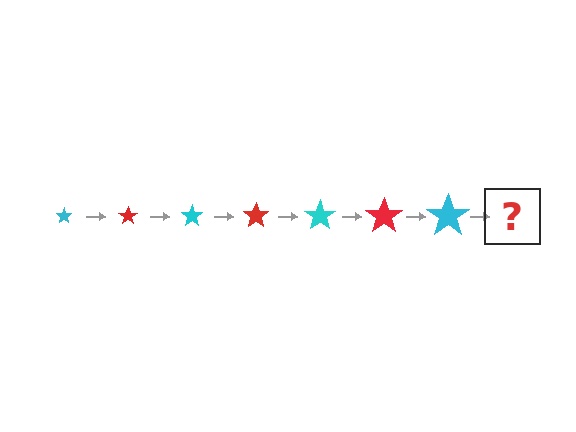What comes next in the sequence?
The next element should be a red star, larger than the previous one.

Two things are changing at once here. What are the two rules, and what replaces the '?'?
The two rules are that the star grows larger each step and the color cycles through cyan and red. The '?' should be a red star, larger than the previous one.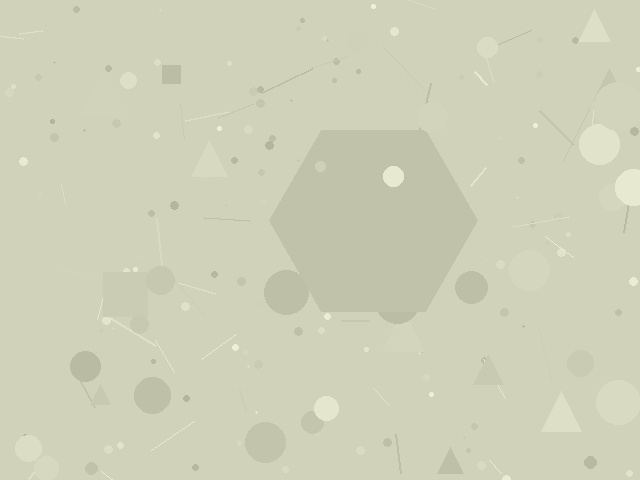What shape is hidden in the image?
A hexagon is hidden in the image.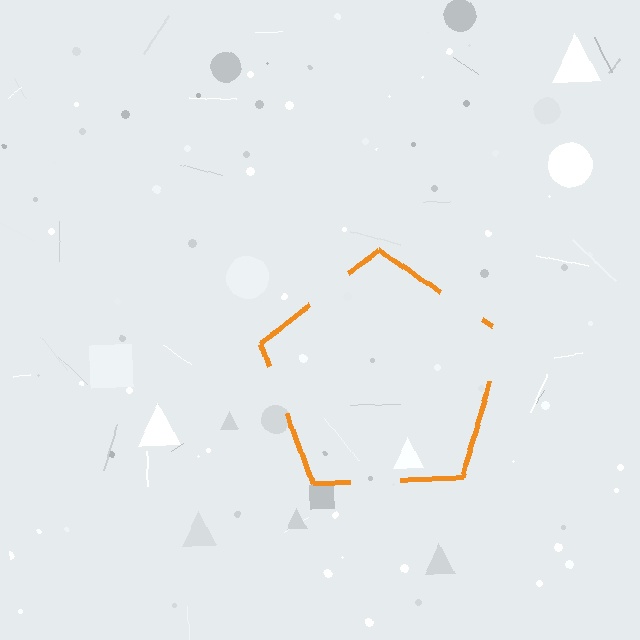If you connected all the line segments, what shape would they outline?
They would outline a pentagon.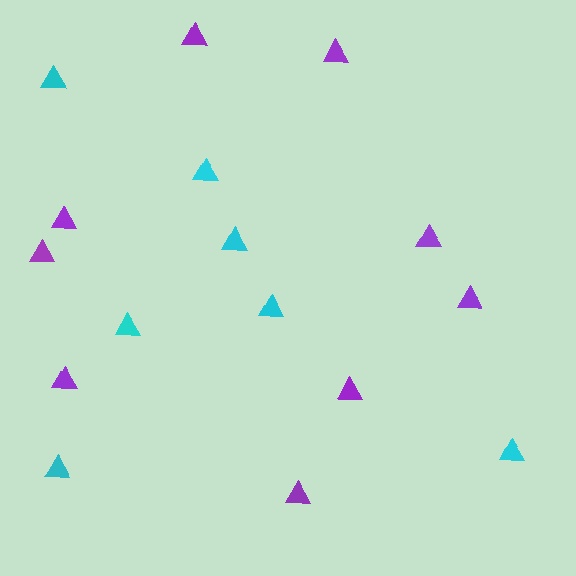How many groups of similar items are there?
There are 2 groups: one group of cyan triangles (7) and one group of purple triangles (9).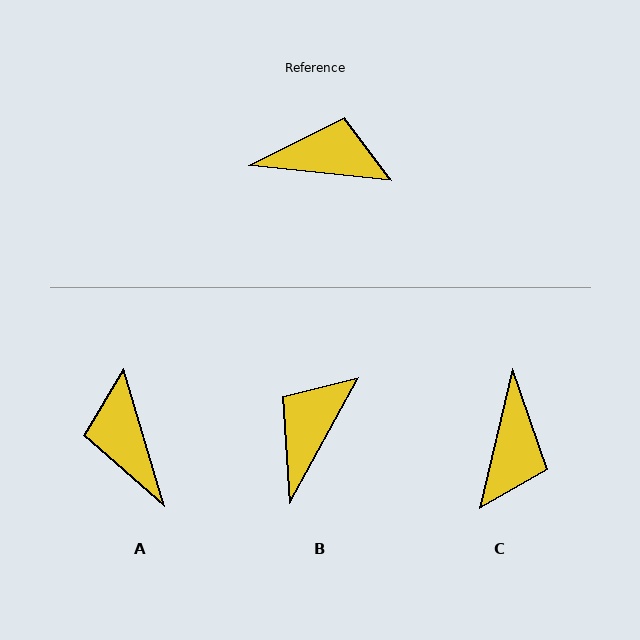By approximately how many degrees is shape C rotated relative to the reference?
Approximately 98 degrees clockwise.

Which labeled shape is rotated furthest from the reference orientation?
A, about 112 degrees away.